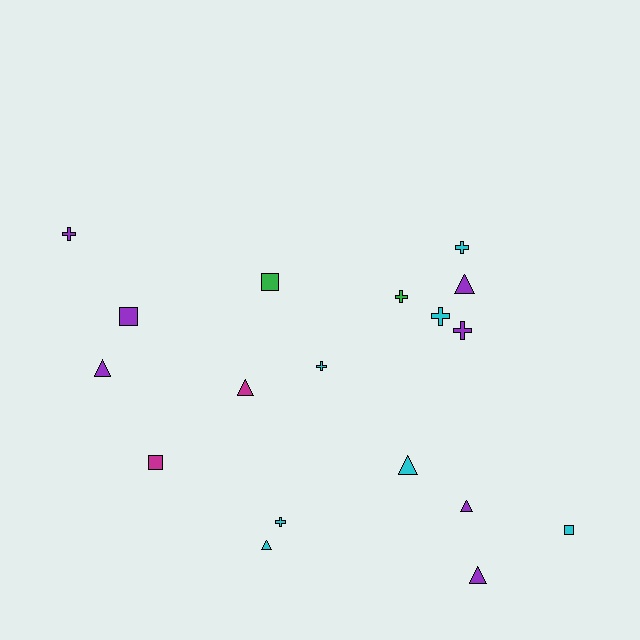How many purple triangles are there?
There are 4 purple triangles.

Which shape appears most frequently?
Triangle, with 7 objects.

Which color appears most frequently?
Cyan, with 7 objects.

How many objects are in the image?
There are 18 objects.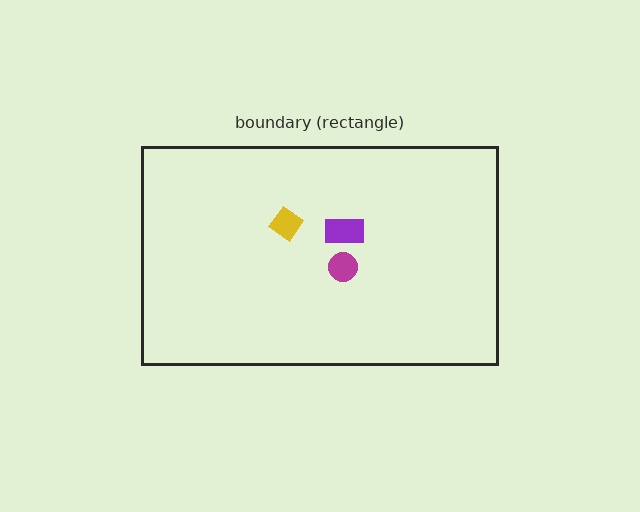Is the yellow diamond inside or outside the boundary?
Inside.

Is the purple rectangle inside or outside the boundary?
Inside.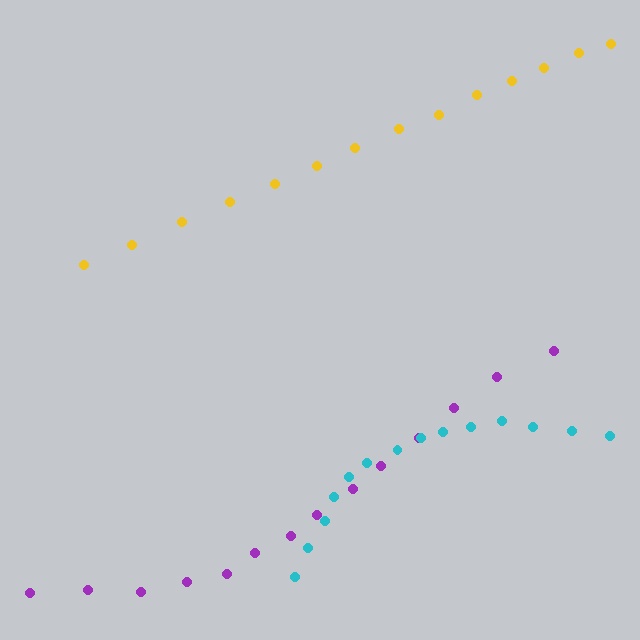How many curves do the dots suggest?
There are 3 distinct paths.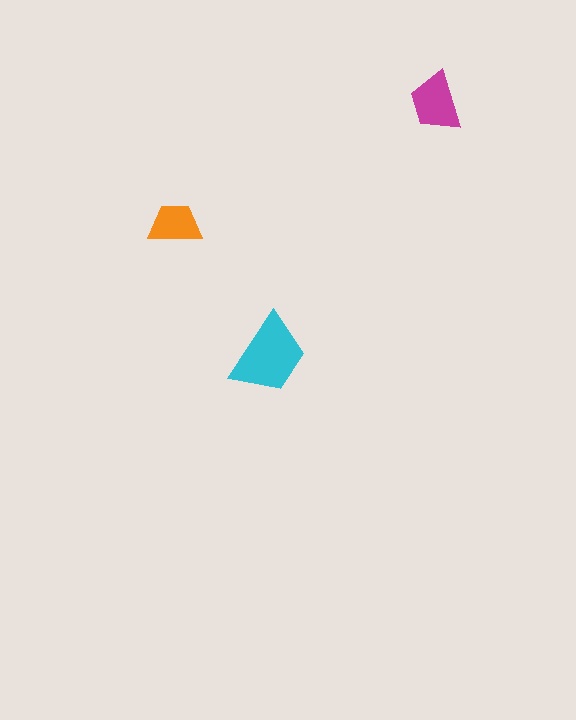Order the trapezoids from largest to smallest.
the cyan one, the magenta one, the orange one.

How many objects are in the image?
There are 3 objects in the image.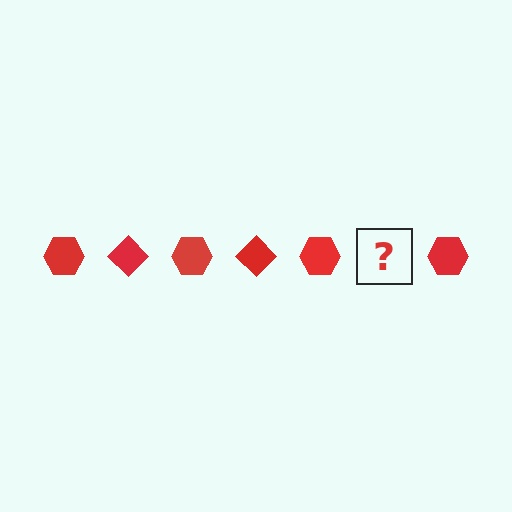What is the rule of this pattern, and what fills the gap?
The rule is that the pattern cycles through hexagon, diamond shapes in red. The gap should be filled with a red diamond.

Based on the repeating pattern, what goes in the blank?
The blank should be a red diamond.